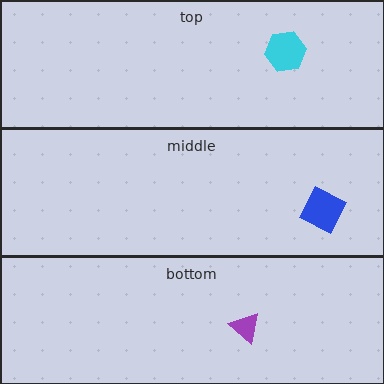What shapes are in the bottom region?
The purple triangle.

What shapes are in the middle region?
The blue square.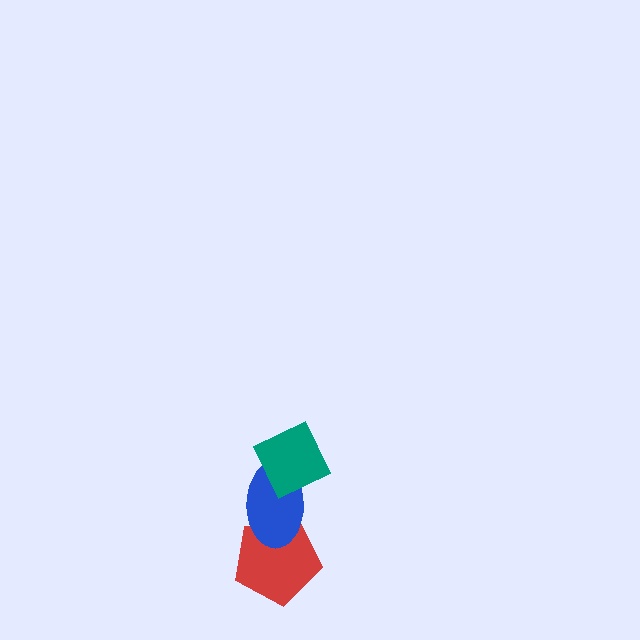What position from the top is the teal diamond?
The teal diamond is 1st from the top.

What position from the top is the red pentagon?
The red pentagon is 3rd from the top.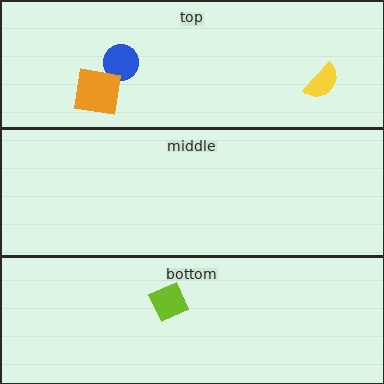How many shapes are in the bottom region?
1.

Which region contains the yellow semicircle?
The top region.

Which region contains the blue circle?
The top region.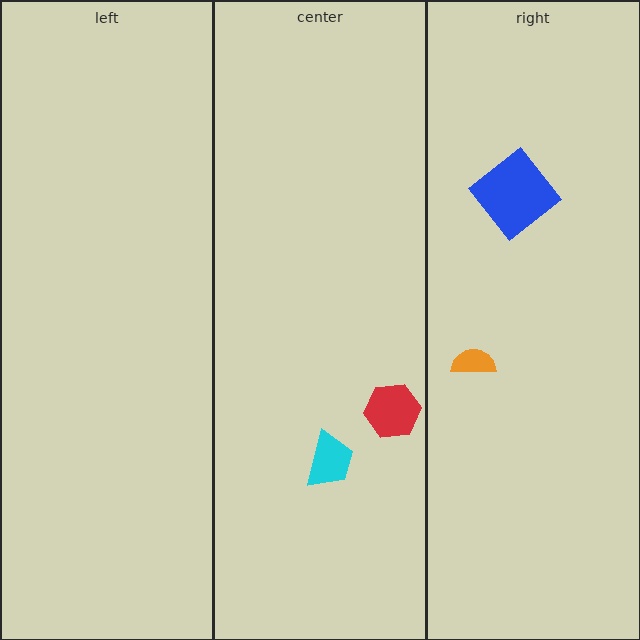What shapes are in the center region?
The cyan trapezoid, the red hexagon.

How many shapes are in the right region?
2.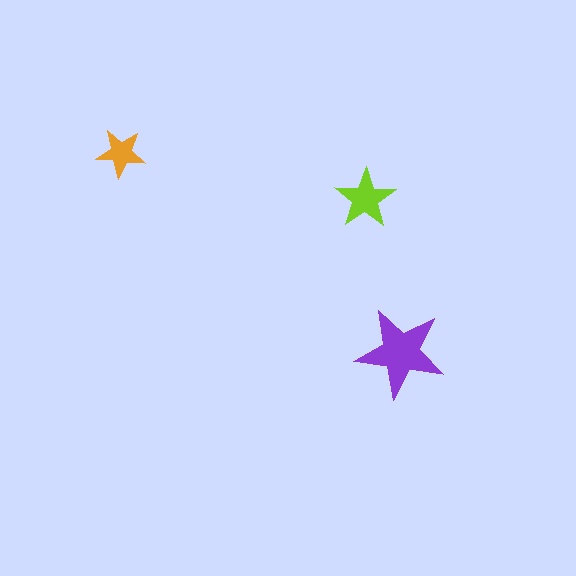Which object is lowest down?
The purple star is bottommost.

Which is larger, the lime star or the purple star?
The purple one.